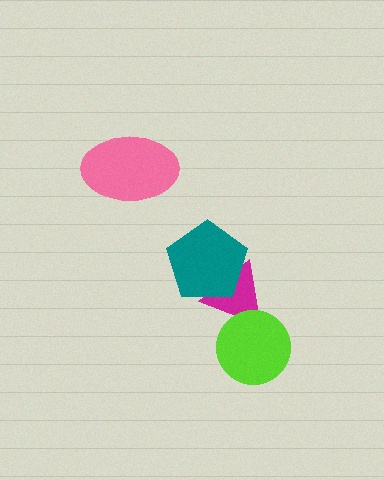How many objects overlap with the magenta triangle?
2 objects overlap with the magenta triangle.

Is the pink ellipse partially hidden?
No, no other shape covers it.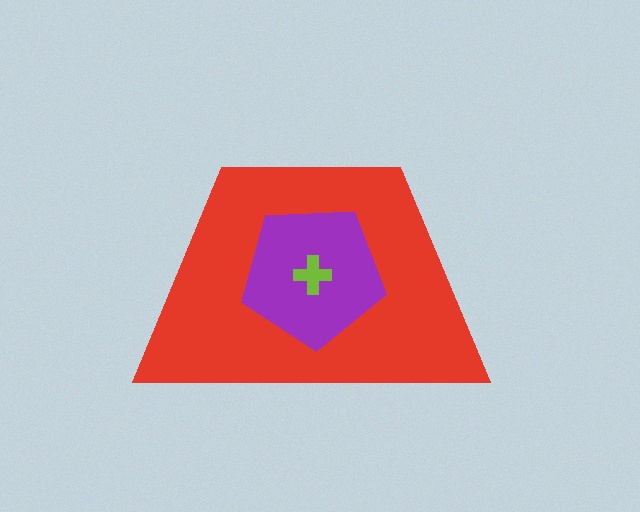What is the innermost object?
The lime cross.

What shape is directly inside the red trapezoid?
The purple pentagon.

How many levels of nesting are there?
3.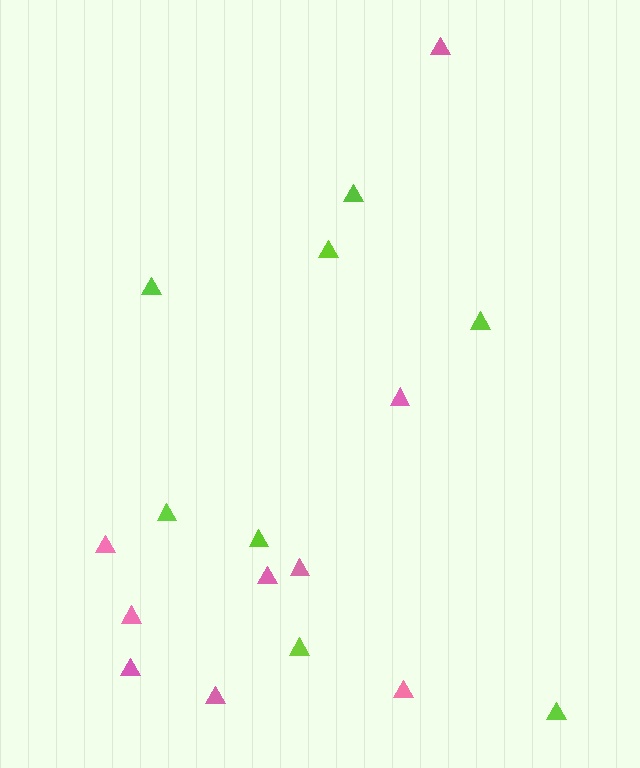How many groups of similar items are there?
There are 2 groups: one group of lime triangles (8) and one group of pink triangles (9).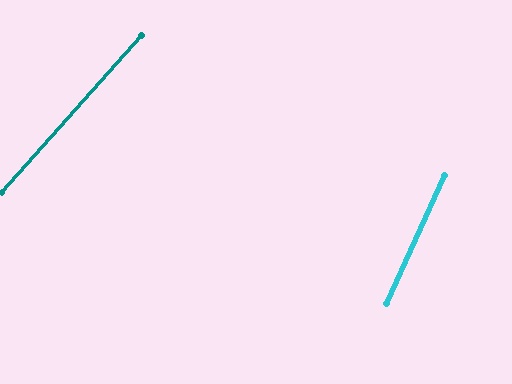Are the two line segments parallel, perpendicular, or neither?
Neither parallel nor perpendicular — they differ by about 17°.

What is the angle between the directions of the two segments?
Approximately 17 degrees.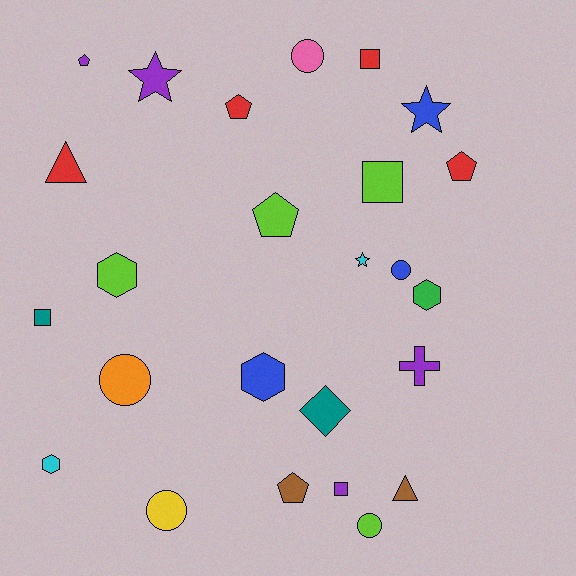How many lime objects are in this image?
There are 4 lime objects.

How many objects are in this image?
There are 25 objects.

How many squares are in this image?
There are 4 squares.